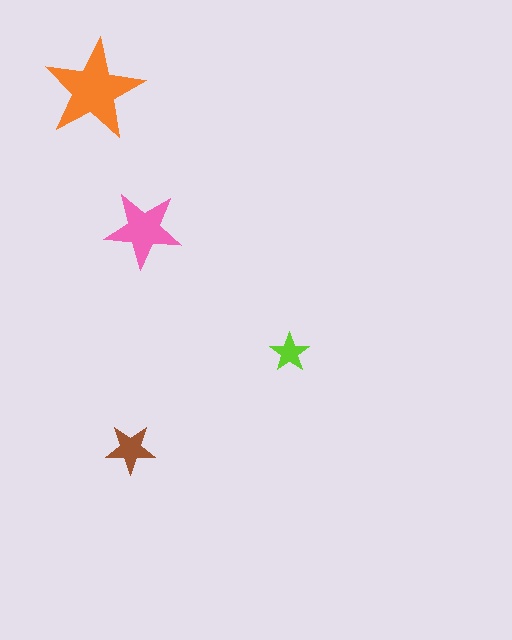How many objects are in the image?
There are 4 objects in the image.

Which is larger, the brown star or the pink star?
The pink one.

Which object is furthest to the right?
The lime star is rightmost.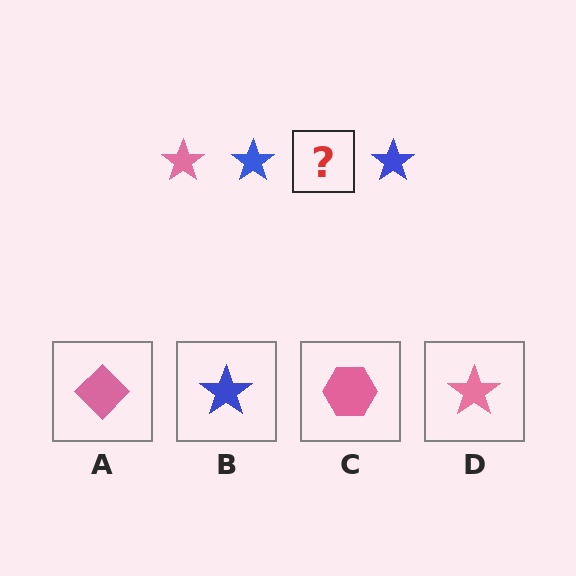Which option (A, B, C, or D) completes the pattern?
D.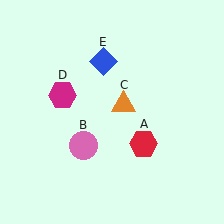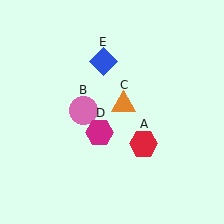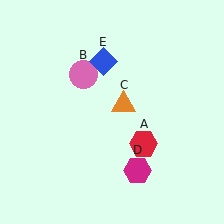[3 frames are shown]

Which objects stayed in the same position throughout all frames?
Red hexagon (object A) and orange triangle (object C) and blue diamond (object E) remained stationary.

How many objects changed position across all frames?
2 objects changed position: pink circle (object B), magenta hexagon (object D).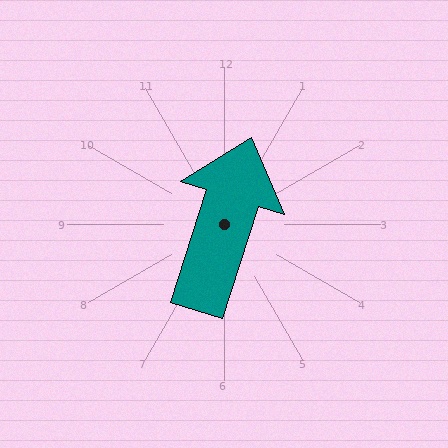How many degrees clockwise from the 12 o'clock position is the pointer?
Approximately 18 degrees.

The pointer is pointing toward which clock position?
Roughly 1 o'clock.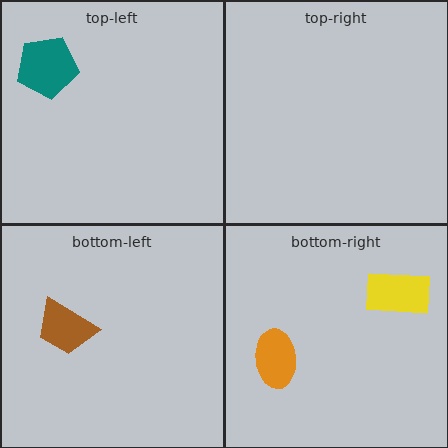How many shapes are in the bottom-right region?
2.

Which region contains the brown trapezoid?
The bottom-left region.